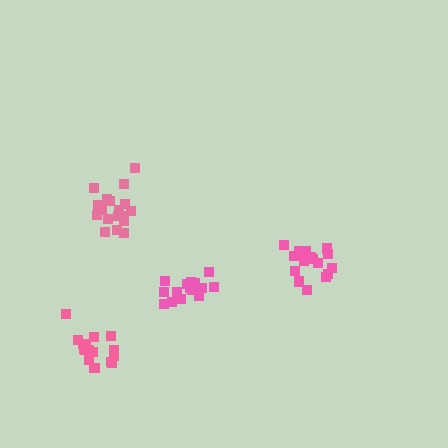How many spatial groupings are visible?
There are 4 spatial groupings.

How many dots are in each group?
Group 1: 19 dots, Group 2: 17 dots, Group 3: 16 dots, Group 4: 17 dots (69 total).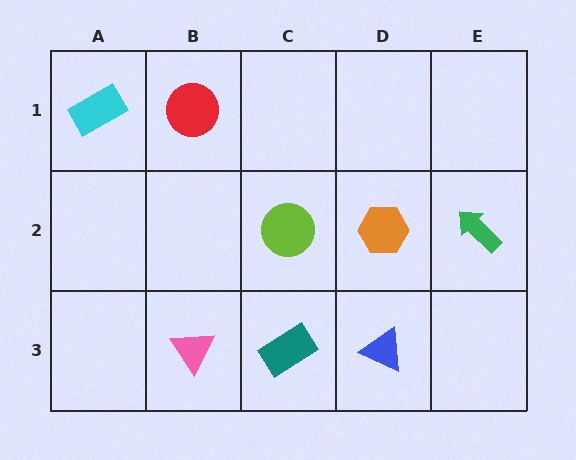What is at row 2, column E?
A green arrow.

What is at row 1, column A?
A cyan rectangle.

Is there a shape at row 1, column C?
No, that cell is empty.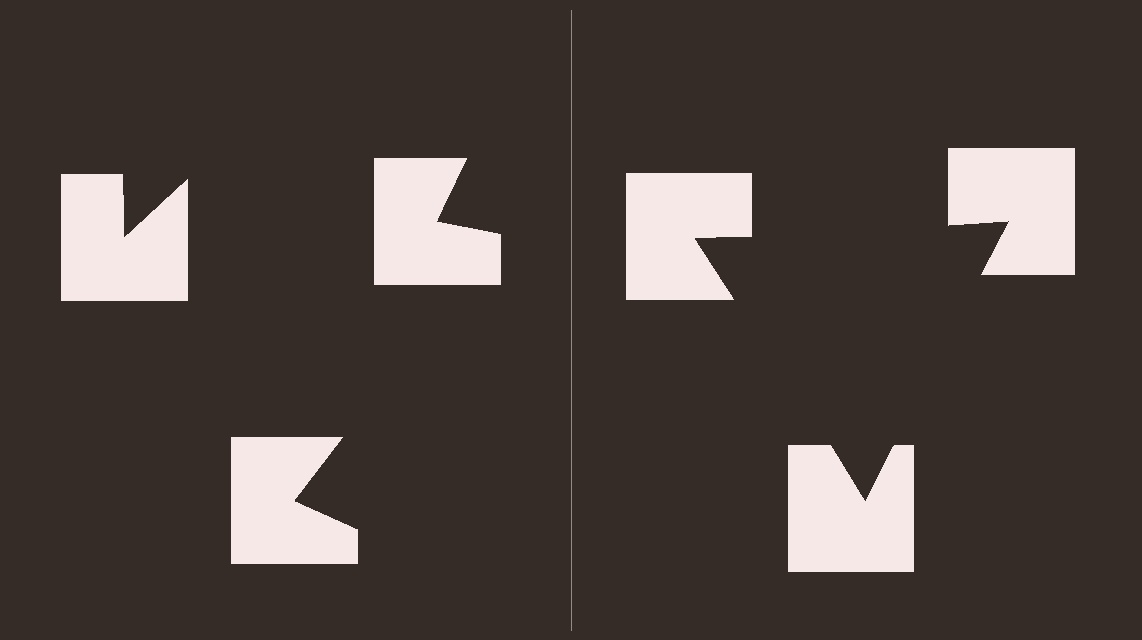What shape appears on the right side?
An illusory triangle.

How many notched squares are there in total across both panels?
6 — 3 on each side.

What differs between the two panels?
The notched squares are positioned identically on both sides; only the wedge orientations differ. On the right they align to a triangle; on the left they are misaligned.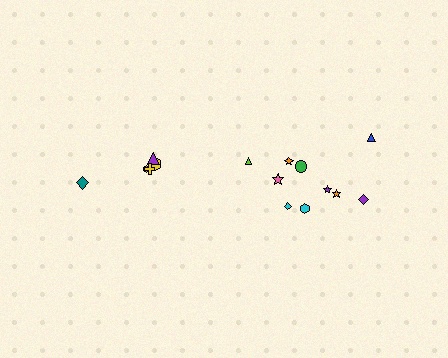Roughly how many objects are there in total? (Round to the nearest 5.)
Roughly 15 objects in total.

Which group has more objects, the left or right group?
The right group.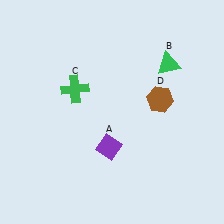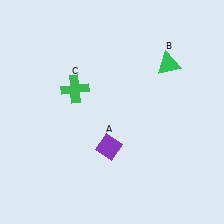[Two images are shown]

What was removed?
The brown hexagon (D) was removed in Image 2.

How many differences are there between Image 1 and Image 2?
There is 1 difference between the two images.